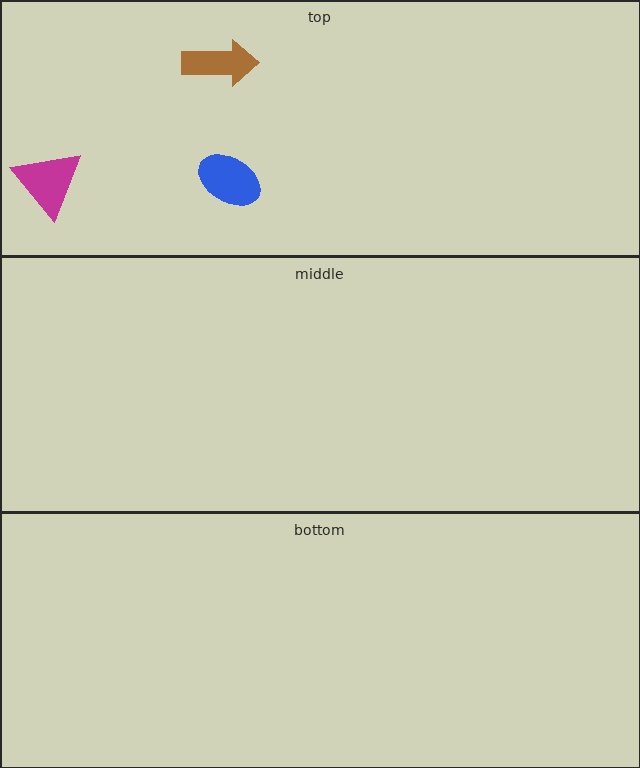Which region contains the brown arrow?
The top region.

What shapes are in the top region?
The brown arrow, the magenta triangle, the blue ellipse.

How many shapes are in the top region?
3.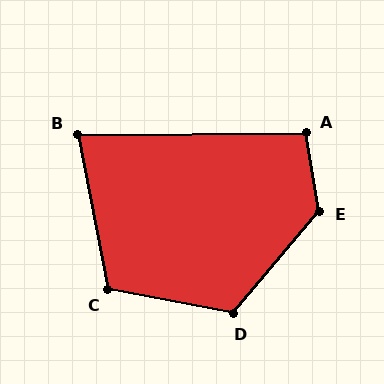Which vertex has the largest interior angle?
E, at approximately 131 degrees.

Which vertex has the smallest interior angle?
B, at approximately 79 degrees.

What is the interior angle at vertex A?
Approximately 99 degrees (obtuse).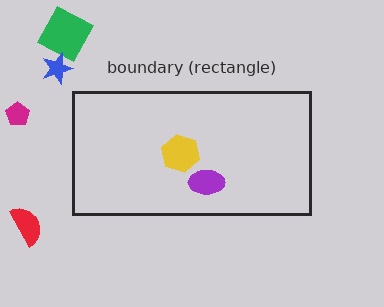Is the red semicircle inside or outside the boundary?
Outside.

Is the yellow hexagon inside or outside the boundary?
Inside.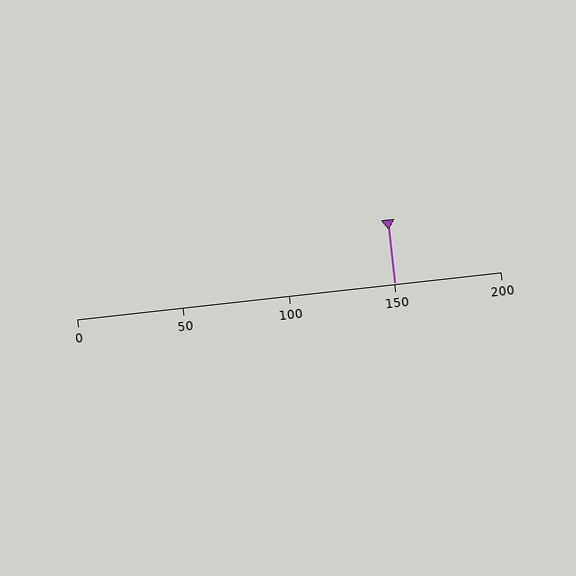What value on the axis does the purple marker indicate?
The marker indicates approximately 150.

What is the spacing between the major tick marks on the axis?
The major ticks are spaced 50 apart.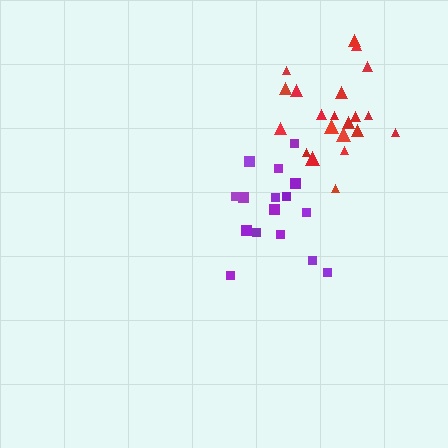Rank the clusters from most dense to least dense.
purple, red.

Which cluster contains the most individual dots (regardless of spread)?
Red (21).